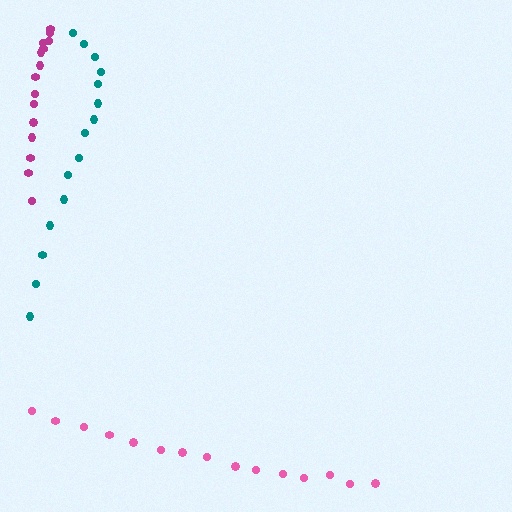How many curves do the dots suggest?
There are 3 distinct paths.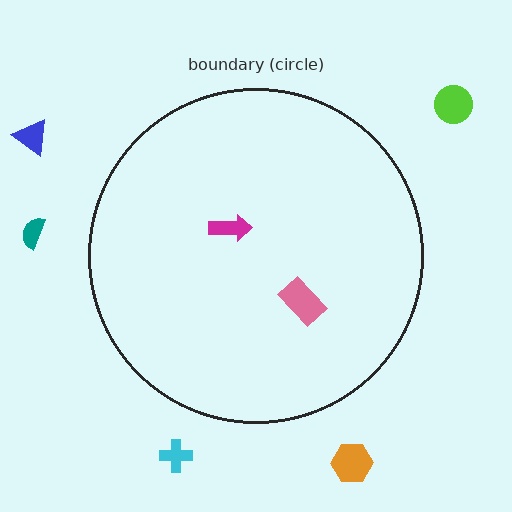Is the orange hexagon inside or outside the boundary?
Outside.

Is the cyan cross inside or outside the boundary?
Outside.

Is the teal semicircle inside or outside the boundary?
Outside.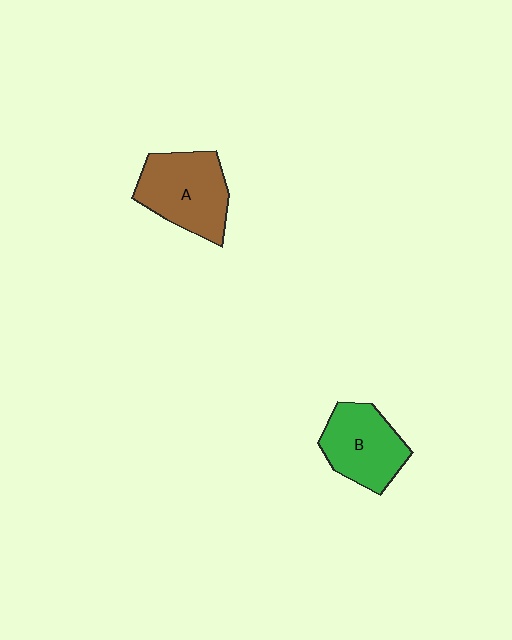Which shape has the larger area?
Shape A (brown).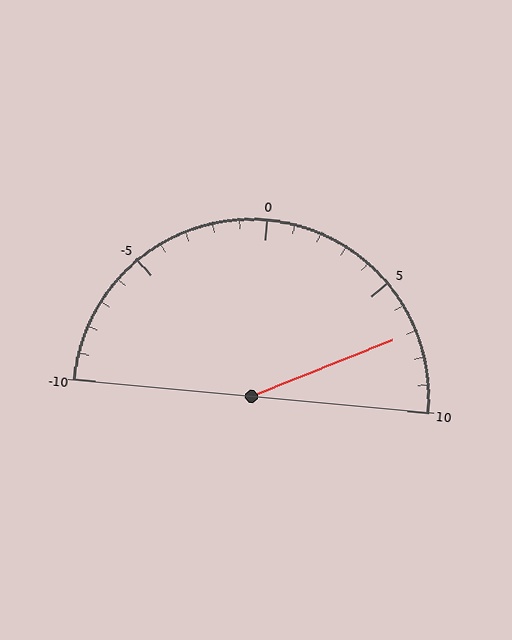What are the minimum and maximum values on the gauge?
The gauge ranges from -10 to 10.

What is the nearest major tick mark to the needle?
The nearest major tick mark is 5.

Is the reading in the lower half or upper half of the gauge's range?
The reading is in the upper half of the range (-10 to 10).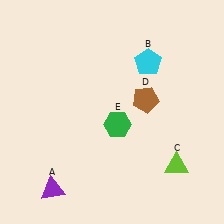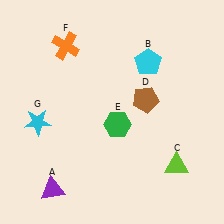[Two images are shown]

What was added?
An orange cross (F), a cyan star (G) were added in Image 2.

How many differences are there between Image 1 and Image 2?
There are 2 differences between the two images.